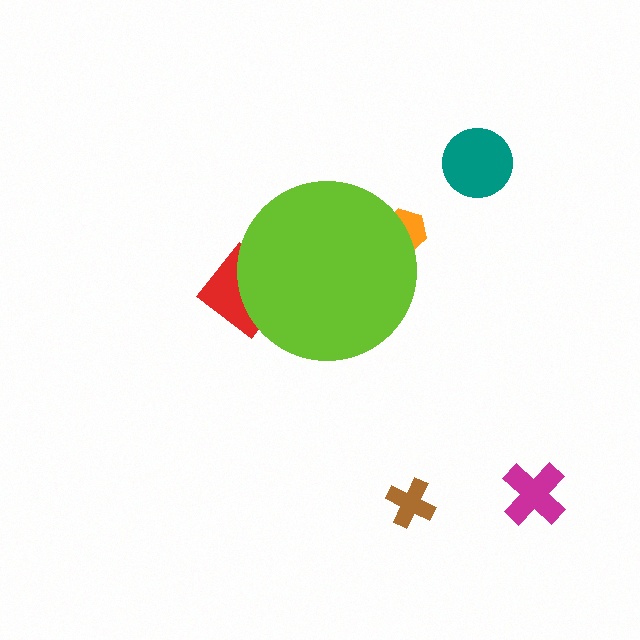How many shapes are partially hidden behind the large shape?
2 shapes are partially hidden.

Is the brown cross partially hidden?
No, the brown cross is fully visible.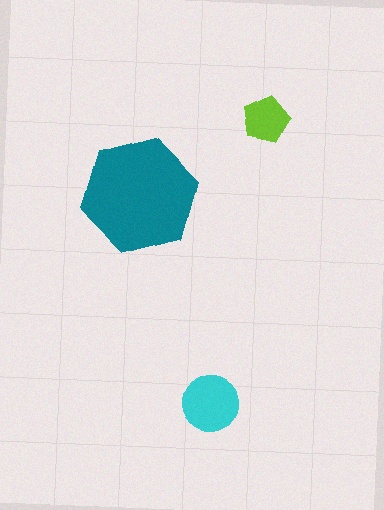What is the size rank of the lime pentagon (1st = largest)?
3rd.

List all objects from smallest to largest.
The lime pentagon, the cyan circle, the teal hexagon.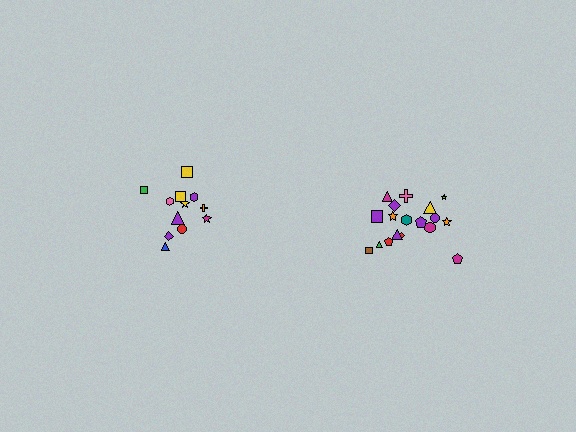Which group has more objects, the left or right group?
The right group.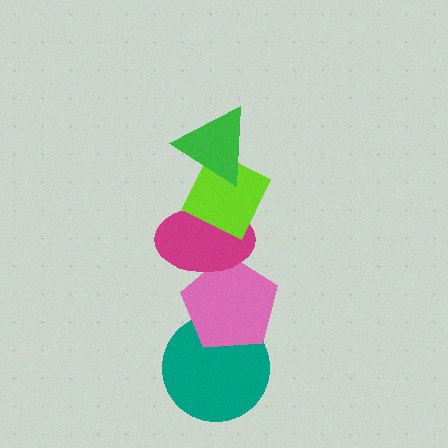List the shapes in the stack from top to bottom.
From top to bottom: the green triangle, the lime diamond, the magenta ellipse, the pink pentagon, the teal circle.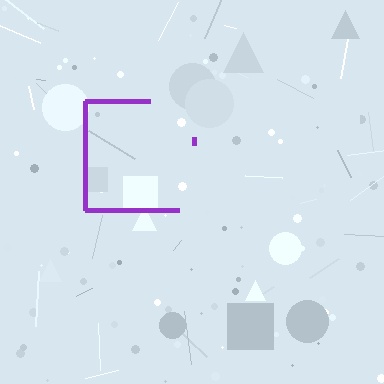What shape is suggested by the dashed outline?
The dashed outline suggests a square.